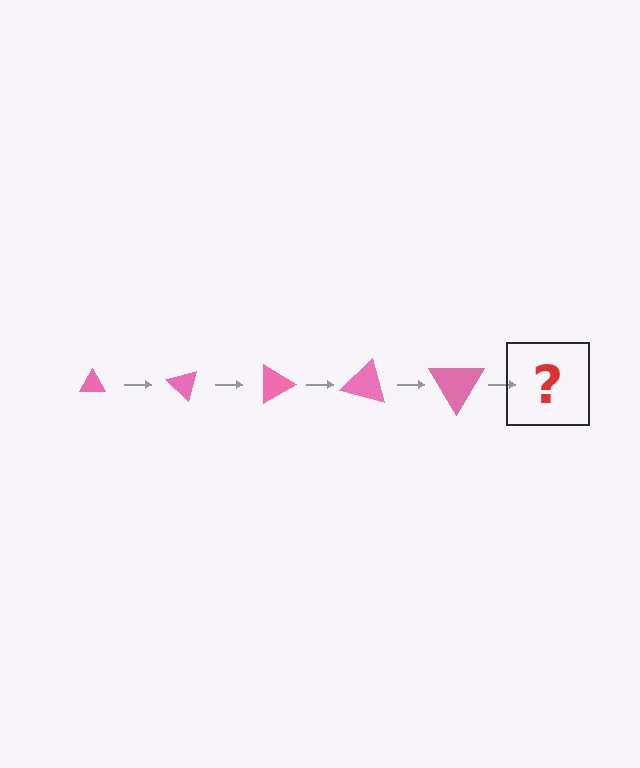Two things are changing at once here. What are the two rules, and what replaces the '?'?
The two rules are that the triangle grows larger each step and it rotates 45 degrees each step. The '?' should be a triangle, larger than the previous one and rotated 225 degrees from the start.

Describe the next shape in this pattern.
It should be a triangle, larger than the previous one and rotated 225 degrees from the start.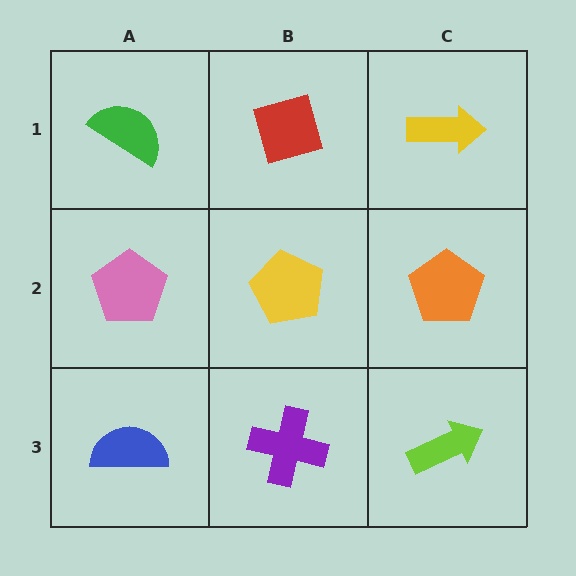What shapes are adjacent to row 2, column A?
A green semicircle (row 1, column A), a blue semicircle (row 3, column A), a yellow pentagon (row 2, column B).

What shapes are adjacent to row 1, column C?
An orange pentagon (row 2, column C), a red diamond (row 1, column B).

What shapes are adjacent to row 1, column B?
A yellow pentagon (row 2, column B), a green semicircle (row 1, column A), a yellow arrow (row 1, column C).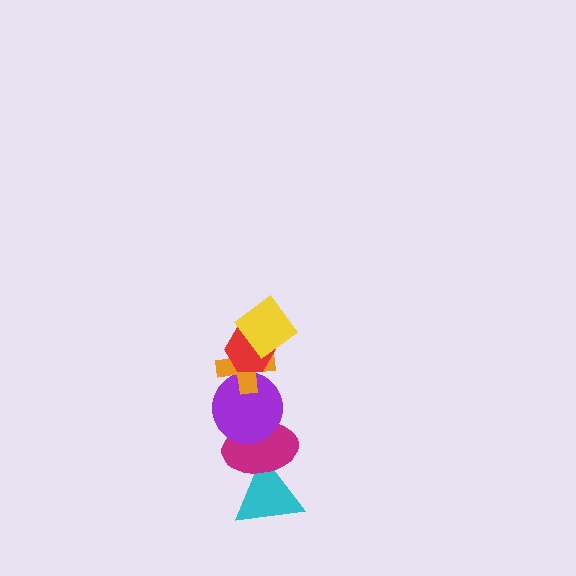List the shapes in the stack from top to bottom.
From top to bottom: the yellow diamond, the red hexagon, the orange cross, the purple circle, the magenta ellipse, the cyan triangle.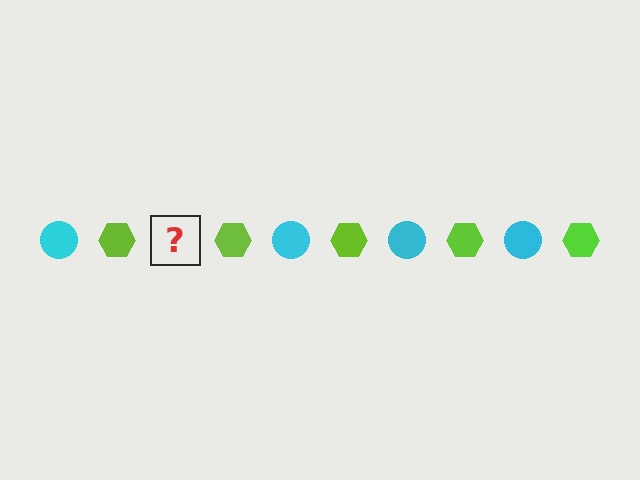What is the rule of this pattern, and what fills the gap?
The rule is that the pattern alternates between cyan circle and lime hexagon. The gap should be filled with a cyan circle.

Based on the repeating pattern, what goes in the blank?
The blank should be a cyan circle.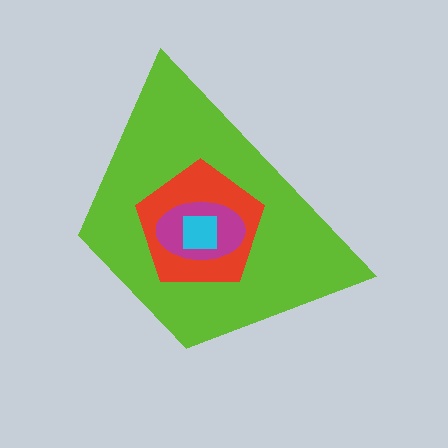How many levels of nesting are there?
4.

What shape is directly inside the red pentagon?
The magenta ellipse.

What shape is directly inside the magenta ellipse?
The cyan square.